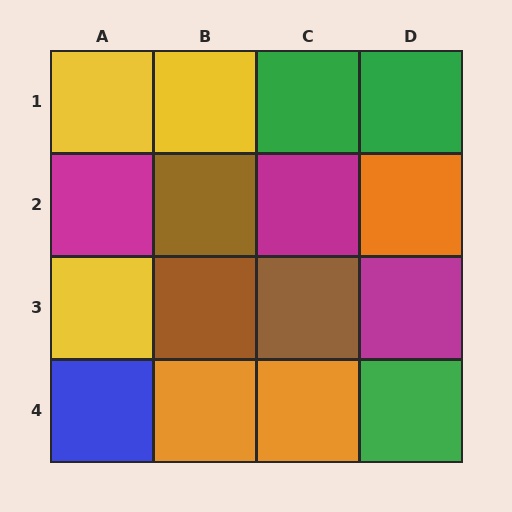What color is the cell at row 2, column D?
Orange.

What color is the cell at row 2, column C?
Magenta.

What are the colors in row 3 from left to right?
Yellow, brown, brown, magenta.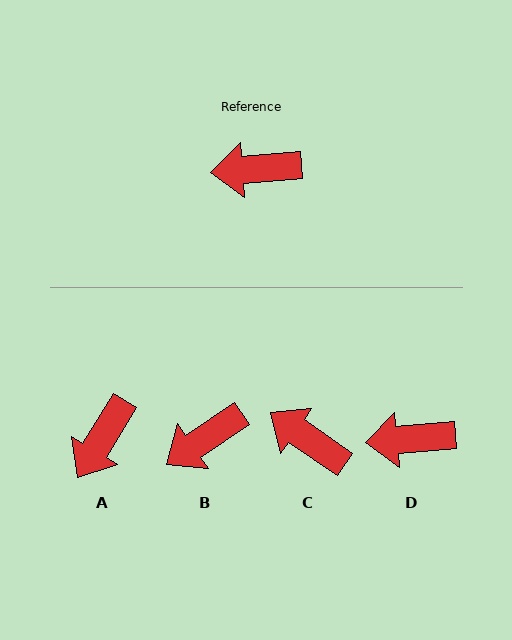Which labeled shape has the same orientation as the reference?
D.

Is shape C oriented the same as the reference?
No, it is off by about 39 degrees.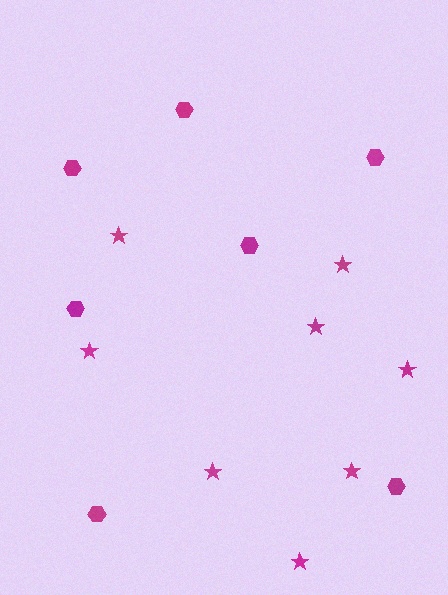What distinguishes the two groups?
There are 2 groups: one group of stars (8) and one group of hexagons (7).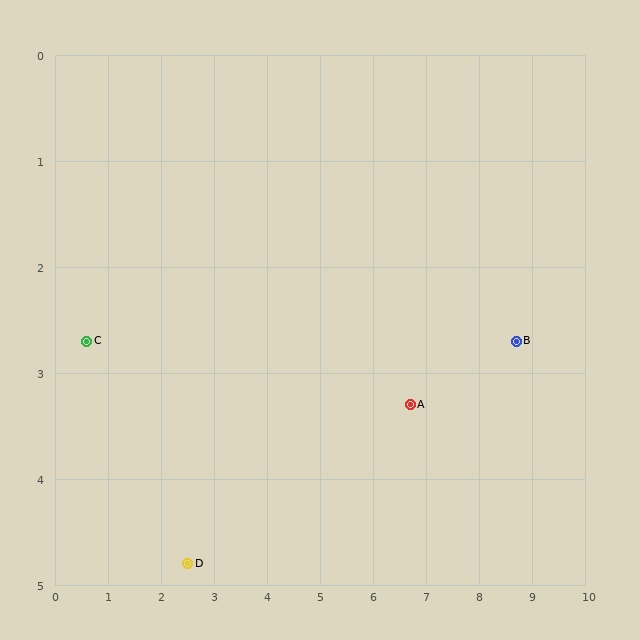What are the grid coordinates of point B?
Point B is at approximately (8.7, 2.7).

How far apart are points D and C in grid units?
Points D and C are about 2.8 grid units apart.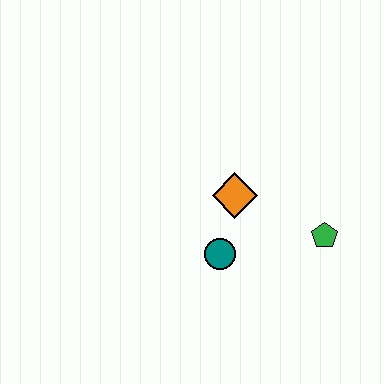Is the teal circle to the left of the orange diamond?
Yes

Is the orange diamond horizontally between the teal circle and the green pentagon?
Yes